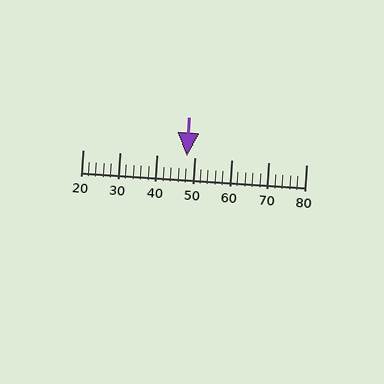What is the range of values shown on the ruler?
The ruler shows values from 20 to 80.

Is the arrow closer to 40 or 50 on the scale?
The arrow is closer to 50.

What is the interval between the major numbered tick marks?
The major tick marks are spaced 10 units apart.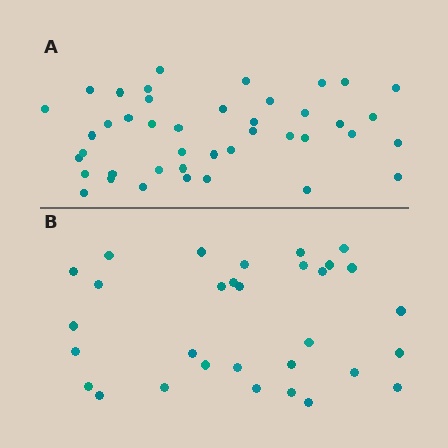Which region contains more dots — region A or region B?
Region A (the top region) has more dots.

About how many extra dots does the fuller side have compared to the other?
Region A has roughly 12 or so more dots than region B.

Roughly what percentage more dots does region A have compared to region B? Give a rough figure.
About 35% more.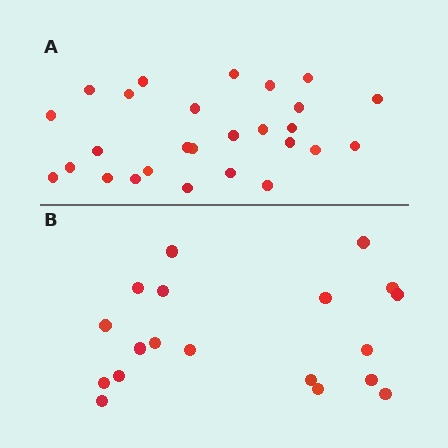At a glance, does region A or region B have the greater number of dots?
Region A (the top region) has more dots.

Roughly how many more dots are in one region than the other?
Region A has roughly 8 or so more dots than region B.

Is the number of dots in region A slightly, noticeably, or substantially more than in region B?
Region A has noticeably more, but not dramatically so. The ratio is roughly 1.4 to 1.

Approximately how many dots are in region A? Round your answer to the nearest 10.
About 30 dots. (The exact count is 27, which rounds to 30.)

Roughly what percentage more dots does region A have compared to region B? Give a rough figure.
About 40% more.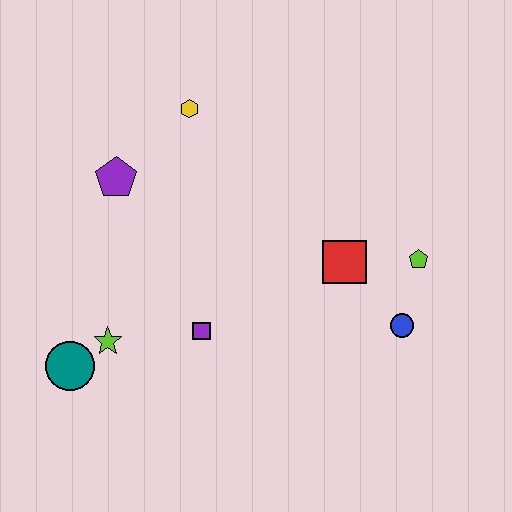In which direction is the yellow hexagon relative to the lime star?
The yellow hexagon is above the lime star.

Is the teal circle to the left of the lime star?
Yes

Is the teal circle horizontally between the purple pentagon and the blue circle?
No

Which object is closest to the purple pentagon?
The yellow hexagon is closest to the purple pentagon.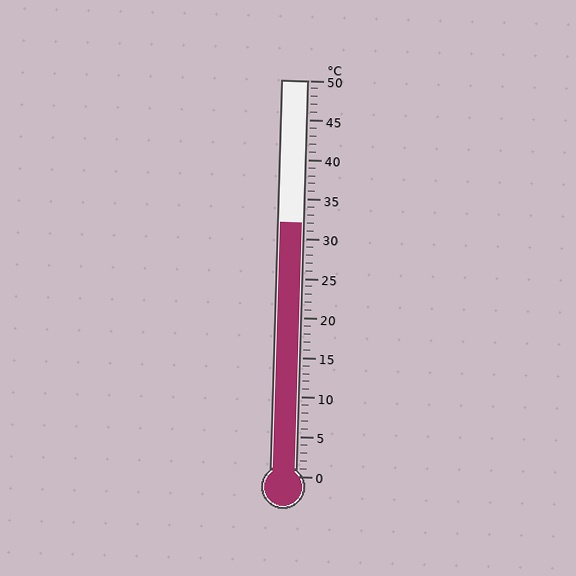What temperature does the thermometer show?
The thermometer shows approximately 32°C.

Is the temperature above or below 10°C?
The temperature is above 10°C.